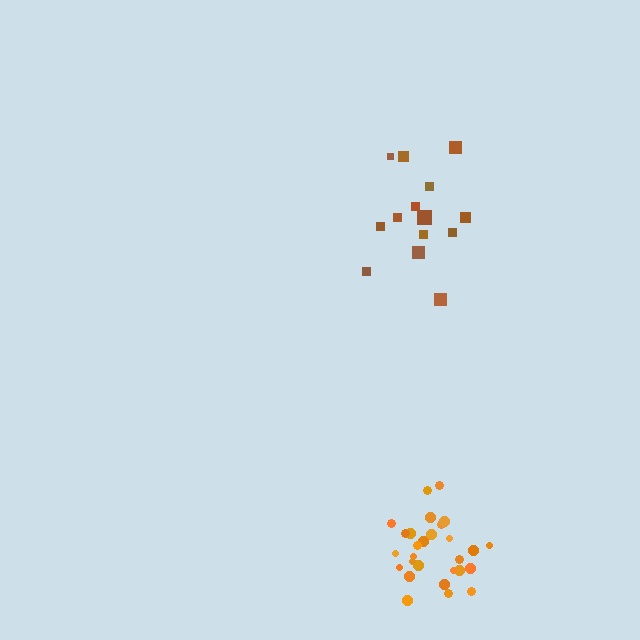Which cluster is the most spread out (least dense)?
Brown.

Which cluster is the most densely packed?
Orange.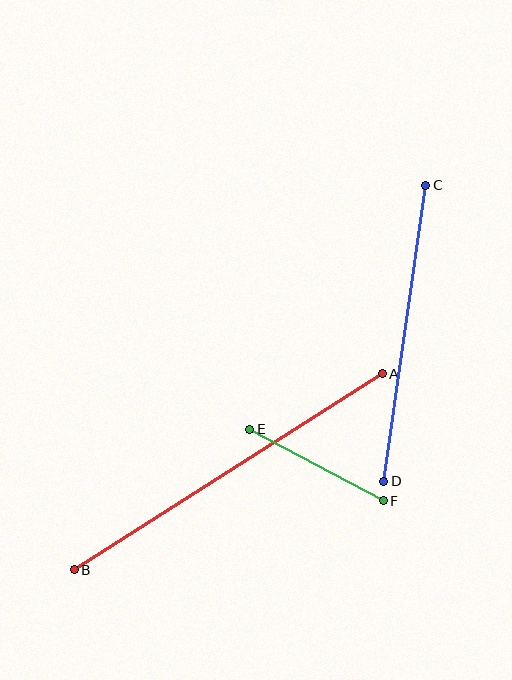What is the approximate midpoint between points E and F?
The midpoint is at approximately (317, 465) pixels.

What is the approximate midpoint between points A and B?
The midpoint is at approximately (228, 472) pixels.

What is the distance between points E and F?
The distance is approximately 152 pixels.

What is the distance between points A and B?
The distance is approximately 365 pixels.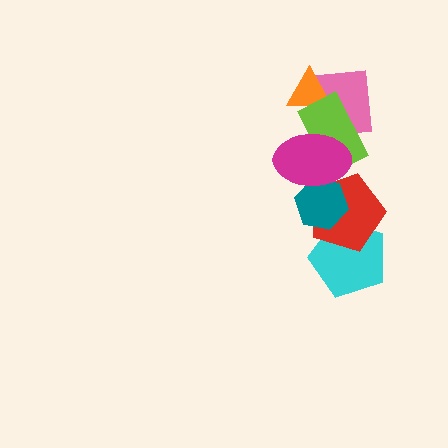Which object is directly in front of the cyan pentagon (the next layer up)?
The red pentagon is directly in front of the cyan pentagon.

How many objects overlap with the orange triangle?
2 objects overlap with the orange triangle.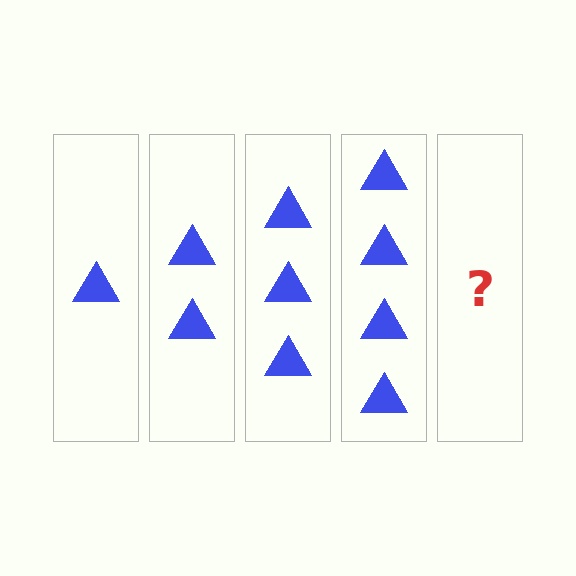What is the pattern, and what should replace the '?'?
The pattern is that each step adds one more triangle. The '?' should be 5 triangles.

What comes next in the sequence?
The next element should be 5 triangles.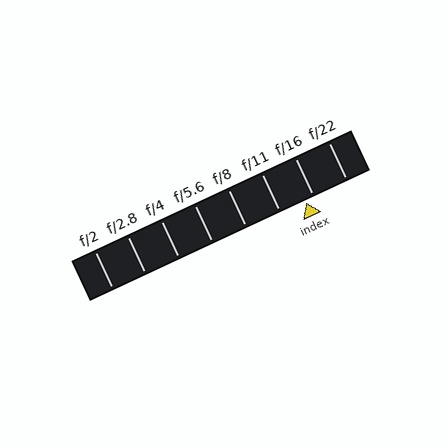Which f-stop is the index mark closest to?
The index mark is closest to f/16.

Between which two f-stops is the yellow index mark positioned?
The index mark is between f/11 and f/16.